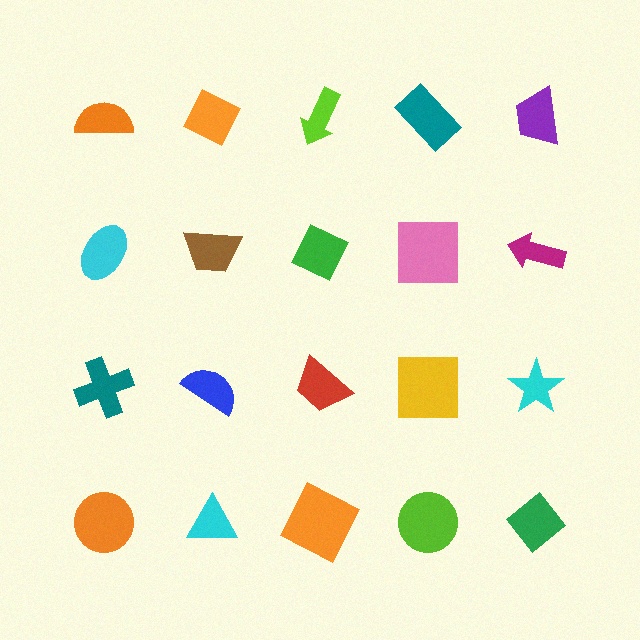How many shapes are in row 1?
5 shapes.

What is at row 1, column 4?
A teal rectangle.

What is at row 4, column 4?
A lime circle.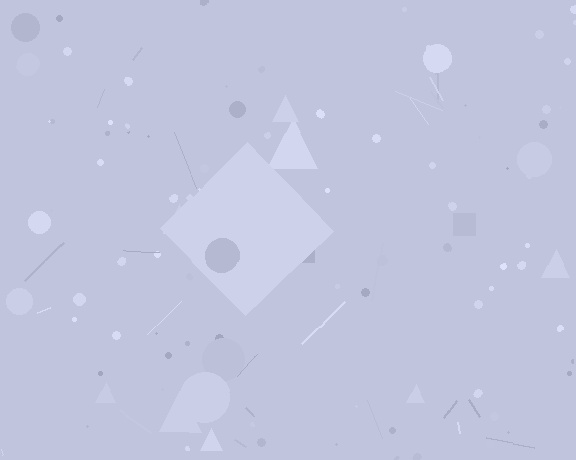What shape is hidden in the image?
A diamond is hidden in the image.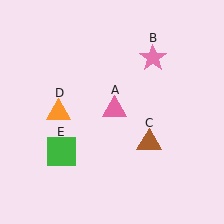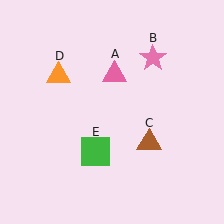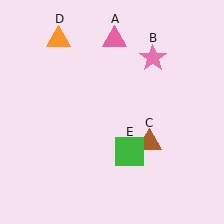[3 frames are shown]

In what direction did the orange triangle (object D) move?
The orange triangle (object D) moved up.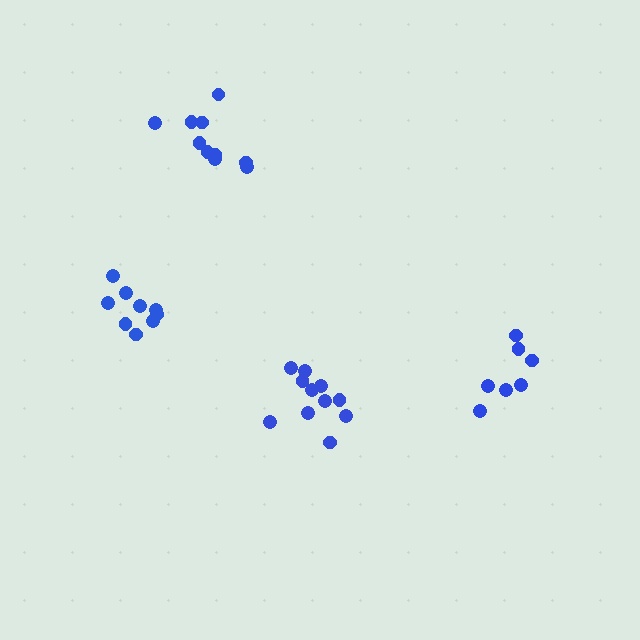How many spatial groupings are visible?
There are 4 spatial groupings.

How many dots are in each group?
Group 1: 7 dots, Group 2: 10 dots, Group 3: 11 dots, Group 4: 9 dots (37 total).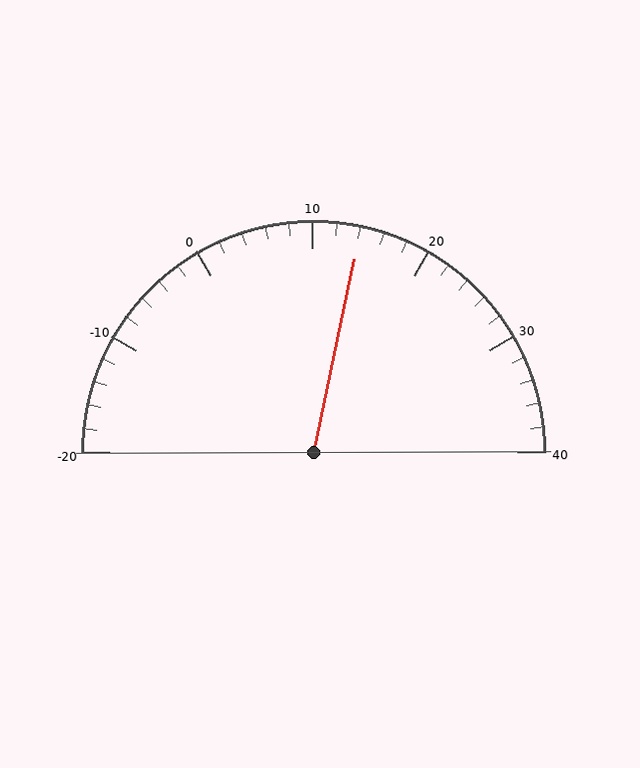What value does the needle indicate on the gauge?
The needle indicates approximately 14.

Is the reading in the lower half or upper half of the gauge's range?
The reading is in the upper half of the range (-20 to 40).